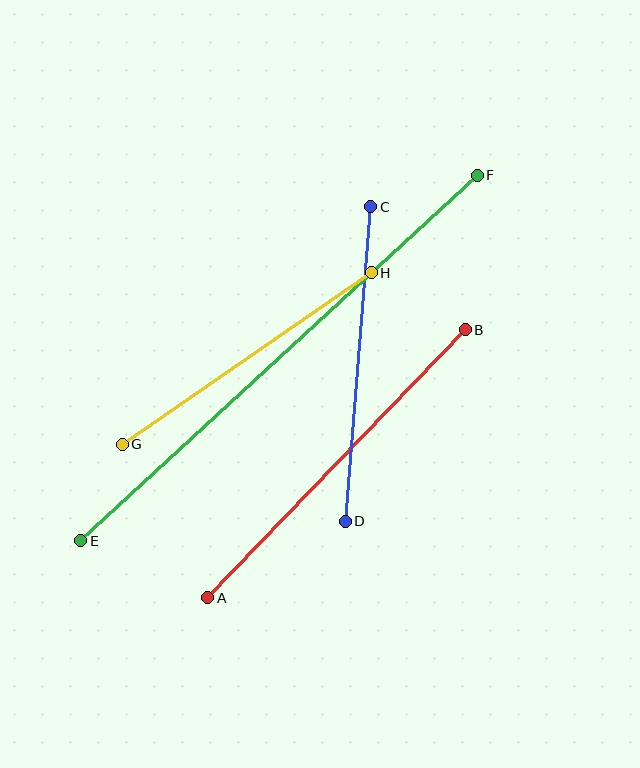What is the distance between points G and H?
The distance is approximately 302 pixels.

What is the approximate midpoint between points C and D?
The midpoint is at approximately (358, 364) pixels.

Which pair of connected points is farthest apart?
Points E and F are farthest apart.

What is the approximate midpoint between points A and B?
The midpoint is at approximately (336, 464) pixels.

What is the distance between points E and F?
The distance is approximately 539 pixels.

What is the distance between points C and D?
The distance is approximately 316 pixels.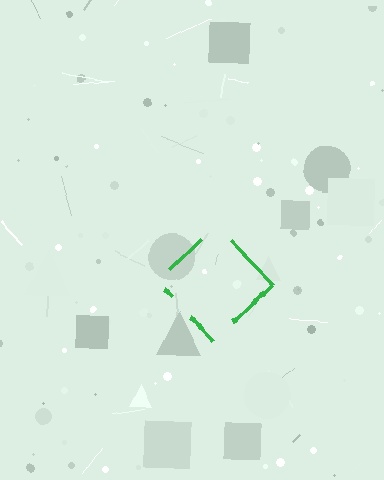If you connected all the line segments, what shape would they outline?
They would outline a diamond.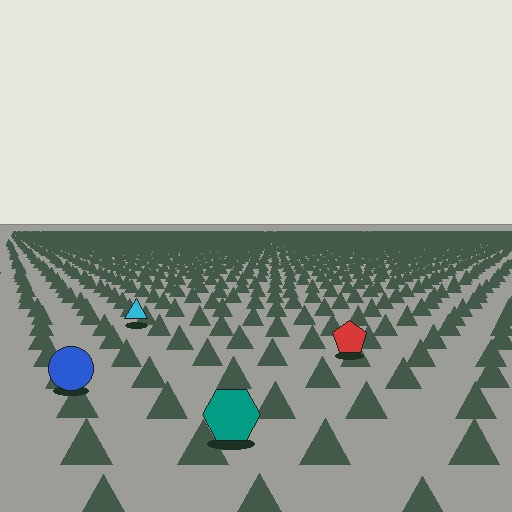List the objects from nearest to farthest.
From nearest to farthest: the teal hexagon, the blue circle, the red pentagon, the cyan triangle.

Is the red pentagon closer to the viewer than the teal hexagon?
No. The teal hexagon is closer — you can tell from the texture gradient: the ground texture is coarser near it.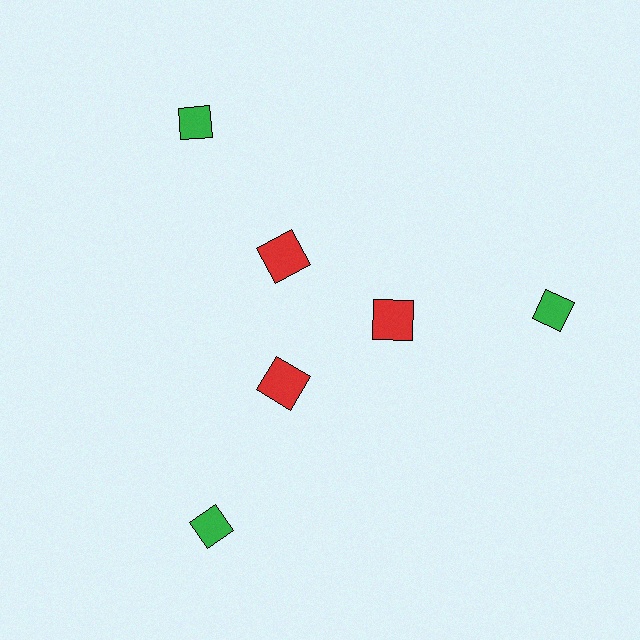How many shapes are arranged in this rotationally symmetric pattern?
There are 6 shapes, arranged in 3 groups of 2.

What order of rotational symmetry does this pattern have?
This pattern has 3-fold rotational symmetry.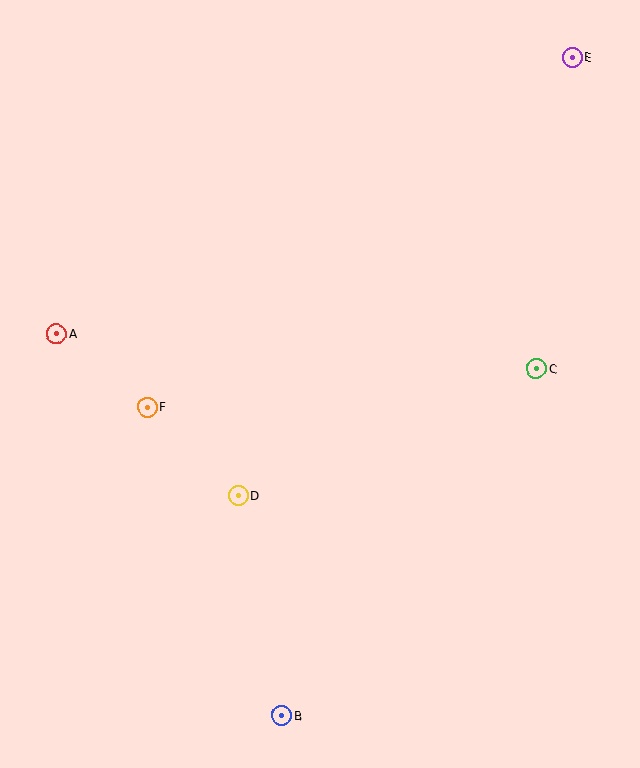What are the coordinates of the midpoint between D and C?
The midpoint between D and C is at (388, 432).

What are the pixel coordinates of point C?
Point C is at (537, 368).